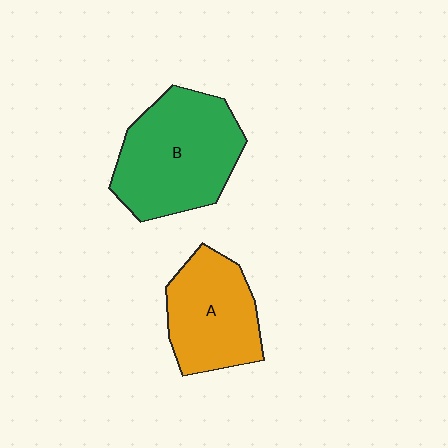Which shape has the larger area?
Shape B (green).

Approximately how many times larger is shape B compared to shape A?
Approximately 1.3 times.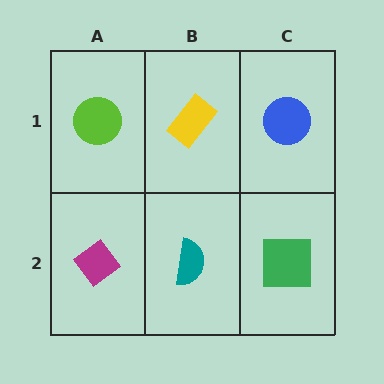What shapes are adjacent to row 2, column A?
A lime circle (row 1, column A), a teal semicircle (row 2, column B).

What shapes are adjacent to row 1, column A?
A magenta diamond (row 2, column A), a yellow rectangle (row 1, column B).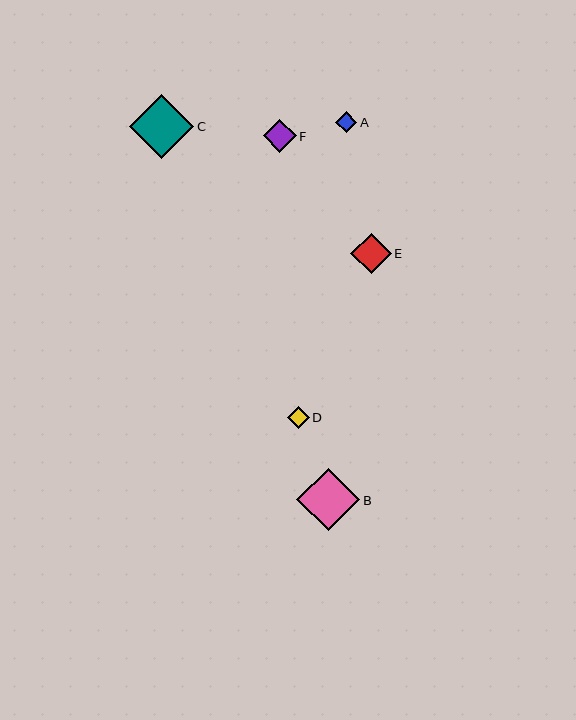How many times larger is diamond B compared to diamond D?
Diamond B is approximately 2.9 times the size of diamond D.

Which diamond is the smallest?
Diamond A is the smallest with a size of approximately 21 pixels.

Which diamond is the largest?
Diamond C is the largest with a size of approximately 64 pixels.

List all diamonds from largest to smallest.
From largest to smallest: C, B, E, F, D, A.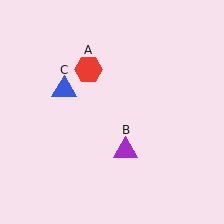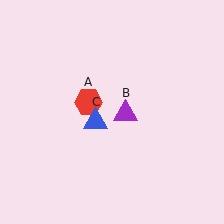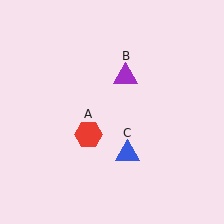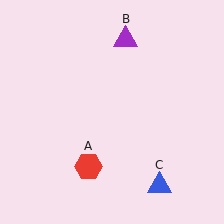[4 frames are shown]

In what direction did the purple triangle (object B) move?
The purple triangle (object B) moved up.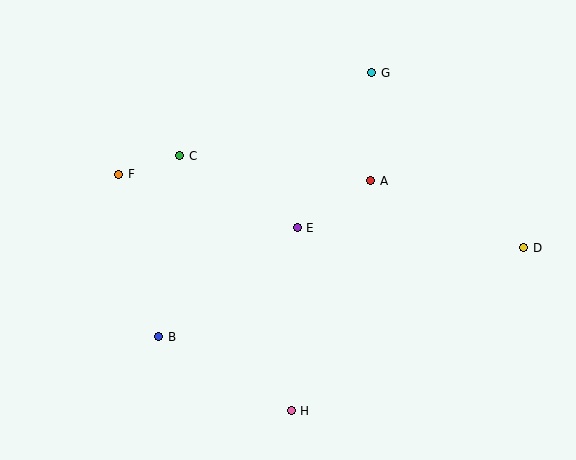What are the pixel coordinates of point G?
Point G is at (372, 73).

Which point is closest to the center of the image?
Point E at (297, 228) is closest to the center.